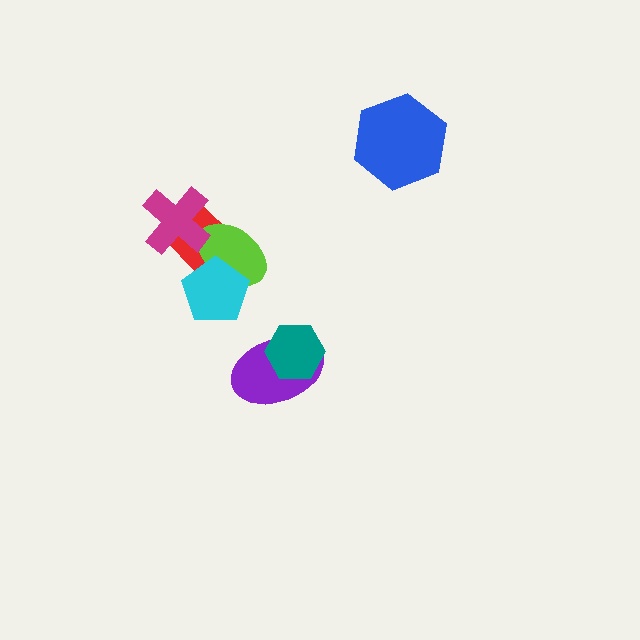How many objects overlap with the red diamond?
3 objects overlap with the red diamond.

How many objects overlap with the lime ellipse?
3 objects overlap with the lime ellipse.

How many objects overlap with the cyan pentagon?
2 objects overlap with the cyan pentagon.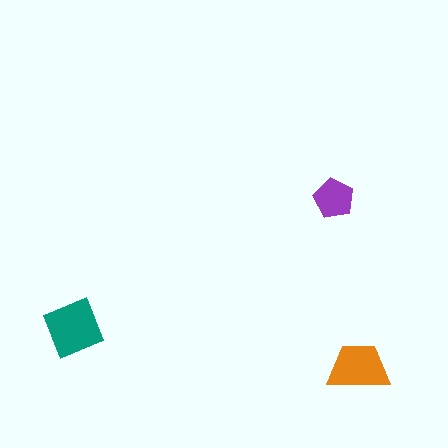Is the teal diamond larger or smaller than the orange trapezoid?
Larger.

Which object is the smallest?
The purple pentagon.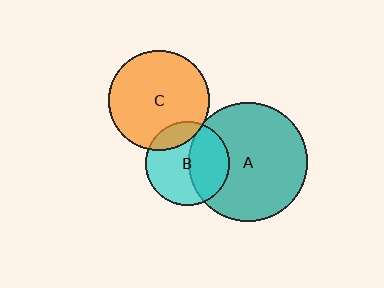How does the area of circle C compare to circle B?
Approximately 1.5 times.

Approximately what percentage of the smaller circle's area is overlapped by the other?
Approximately 5%.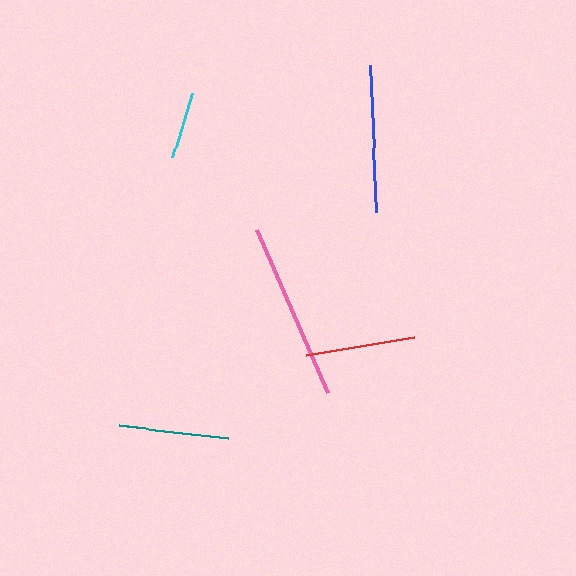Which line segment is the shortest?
The cyan line is the shortest at approximately 67 pixels.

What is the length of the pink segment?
The pink segment is approximately 178 pixels long.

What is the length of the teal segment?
The teal segment is approximately 111 pixels long.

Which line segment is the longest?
The pink line is the longest at approximately 178 pixels.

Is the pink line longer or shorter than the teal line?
The pink line is longer than the teal line.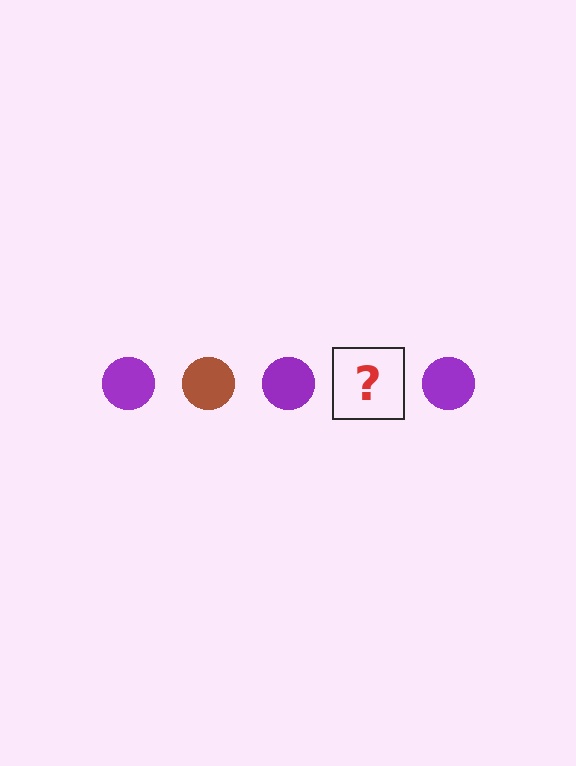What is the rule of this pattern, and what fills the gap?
The rule is that the pattern cycles through purple, brown circles. The gap should be filled with a brown circle.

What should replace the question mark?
The question mark should be replaced with a brown circle.